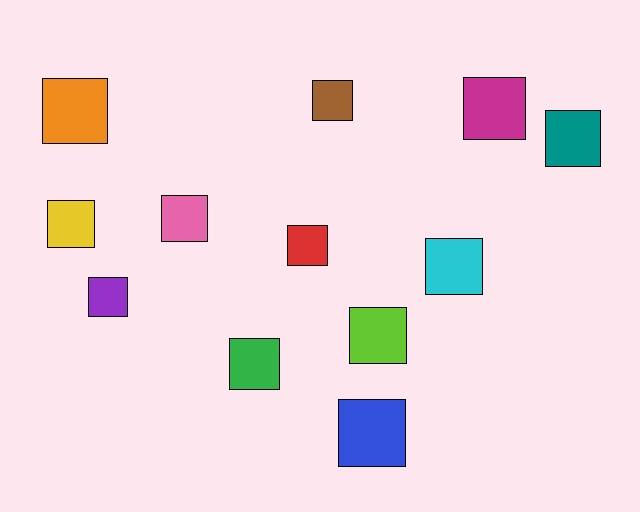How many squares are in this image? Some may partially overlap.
There are 12 squares.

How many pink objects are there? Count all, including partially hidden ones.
There is 1 pink object.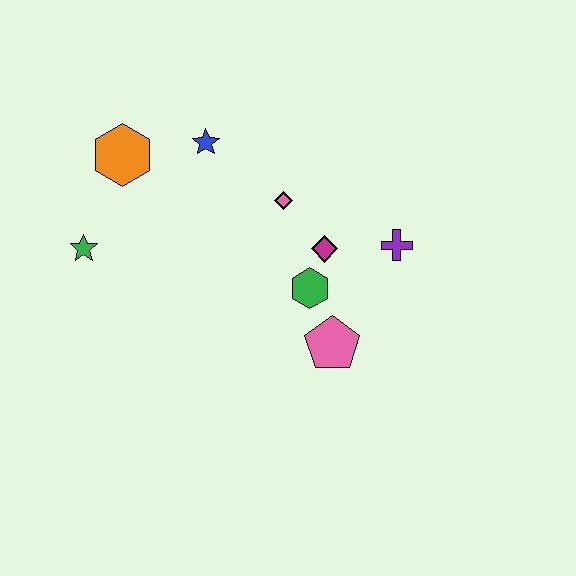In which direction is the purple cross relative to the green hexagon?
The purple cross is to the right of the green hexagon.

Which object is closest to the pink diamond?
The magenta diamond is closest to the pink diamond.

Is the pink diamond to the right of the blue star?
Yes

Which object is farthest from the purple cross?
The green star is farthest from the purple cross.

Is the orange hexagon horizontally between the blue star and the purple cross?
No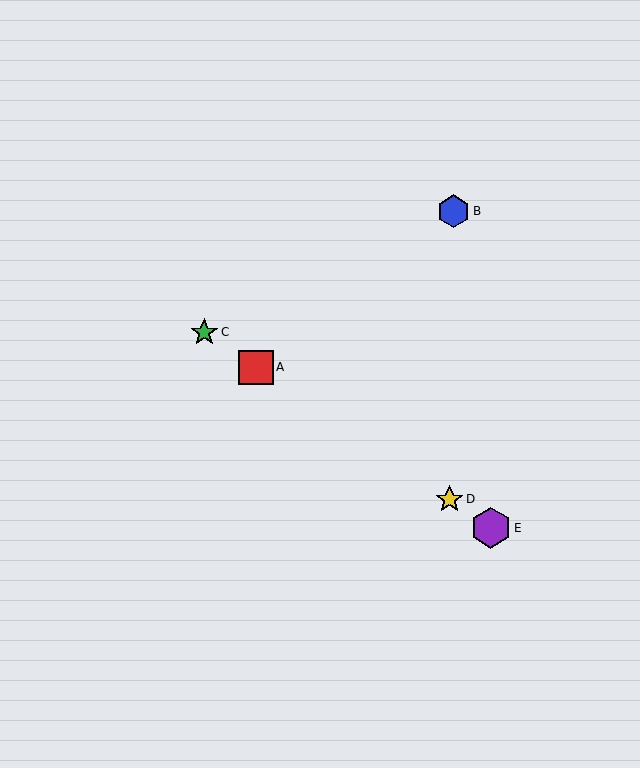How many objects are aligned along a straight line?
4 objects (A, C, D, E) are aligned along a straight line.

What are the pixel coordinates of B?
Object B is at (453, 211).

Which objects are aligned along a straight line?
Objects A, C, D, E are aligned along a straight line.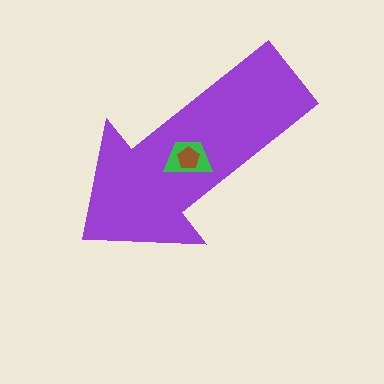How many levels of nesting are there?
3.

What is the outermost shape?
The purple arrow.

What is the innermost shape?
The brown pentagon.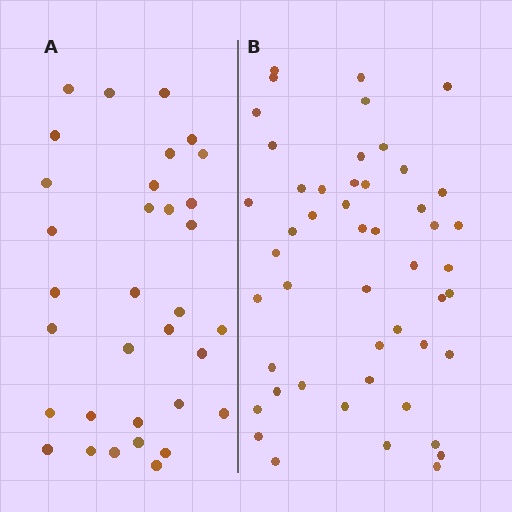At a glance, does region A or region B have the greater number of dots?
Region B (the right region) has more dots.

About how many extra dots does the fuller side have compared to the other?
Region B has approximately 15 more dots than region A.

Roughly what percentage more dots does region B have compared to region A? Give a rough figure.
About 50% more.